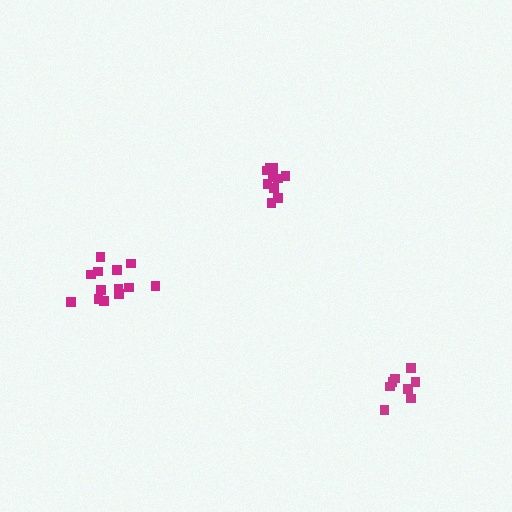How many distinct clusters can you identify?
There are 3 distinct clusters.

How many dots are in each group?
Group 1: 8 dots, Group 2: 10 dots, Group 3: 13 dots (31 total).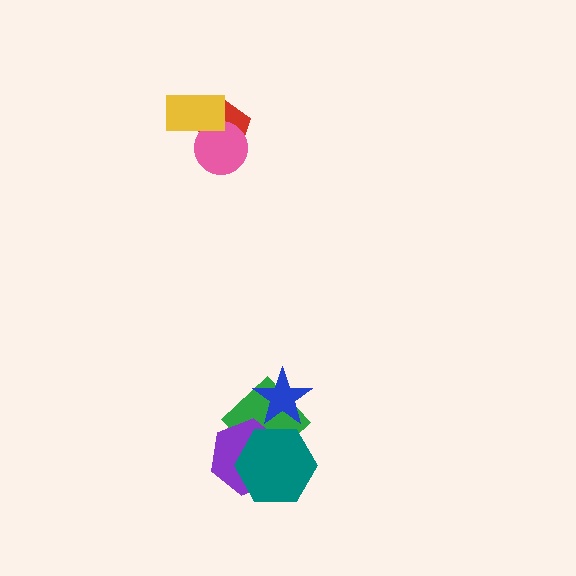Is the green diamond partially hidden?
Yes, it is partially covered by another shape.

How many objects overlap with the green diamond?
3 objects overlap with the green diamond.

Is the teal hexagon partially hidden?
No, no other shape covers it.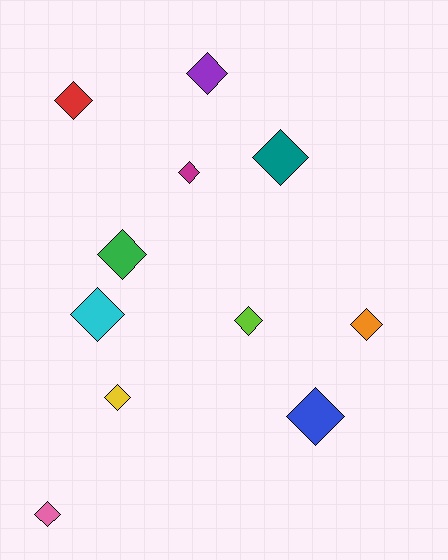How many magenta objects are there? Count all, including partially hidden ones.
There is 1 magenta object.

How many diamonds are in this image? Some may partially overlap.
There are 11 diamonds.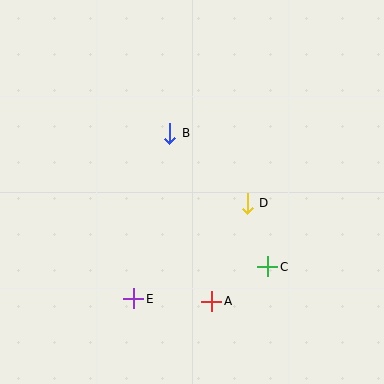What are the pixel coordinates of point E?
Point E is at (134, 299).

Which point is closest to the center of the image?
Point D at (247, 203) is closest to the center.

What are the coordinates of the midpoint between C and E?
The midpoint between C and E is at (201, 283).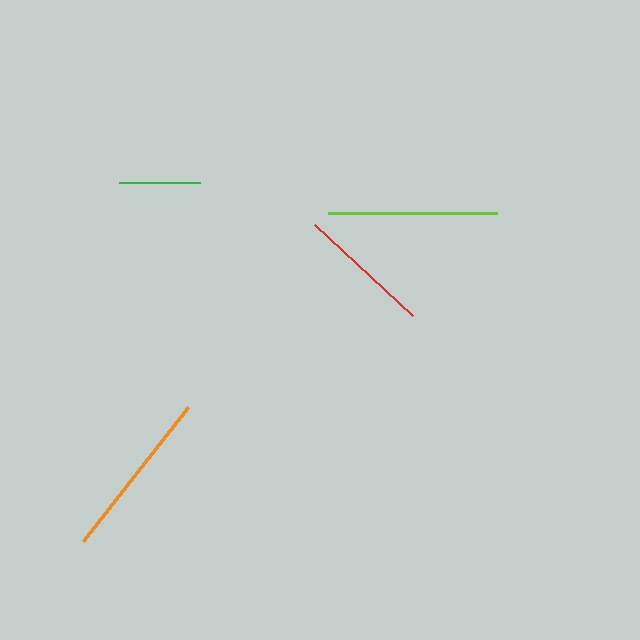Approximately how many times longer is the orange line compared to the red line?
The orange line is approximately 1.3 times the length of the red line.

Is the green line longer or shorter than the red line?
The red line is longer than the green line.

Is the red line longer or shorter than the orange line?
The orange line is longer than the red line.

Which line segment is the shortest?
The green line is the shortest at approximately 81 pixels.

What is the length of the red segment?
The red segment is approximately 134 pixels long.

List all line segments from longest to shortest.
From longest to shortest: orange, lime, red, green.